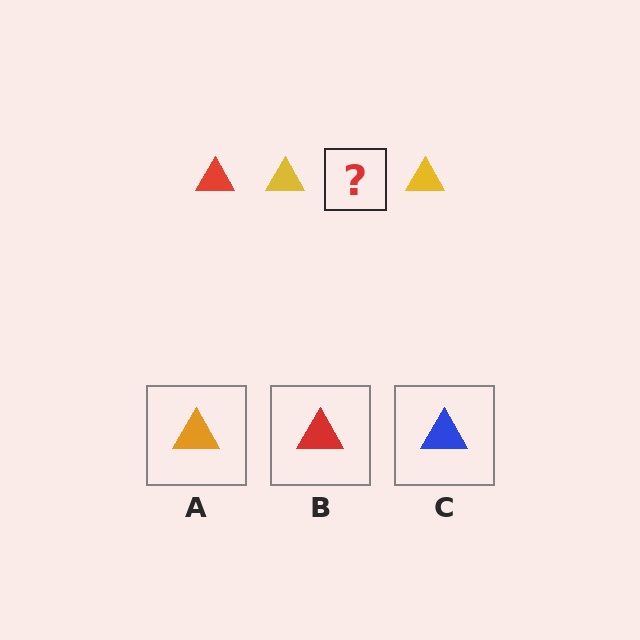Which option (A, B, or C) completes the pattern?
B.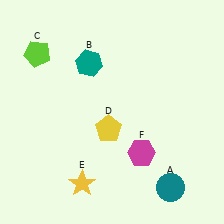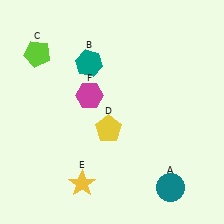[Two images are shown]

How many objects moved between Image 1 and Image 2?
1 object moved between the two images.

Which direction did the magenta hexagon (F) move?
The magenta hexagon (F) moved up.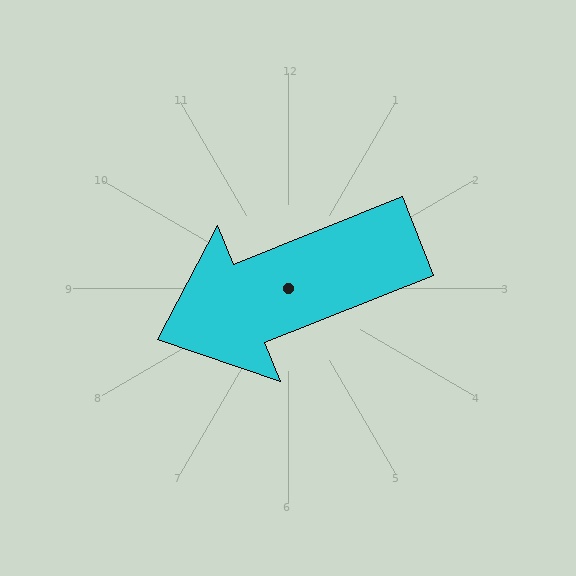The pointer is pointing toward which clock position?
Roughly 8 o'clock.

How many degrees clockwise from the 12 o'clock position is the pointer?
Approximately 248 degrees.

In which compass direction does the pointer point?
West.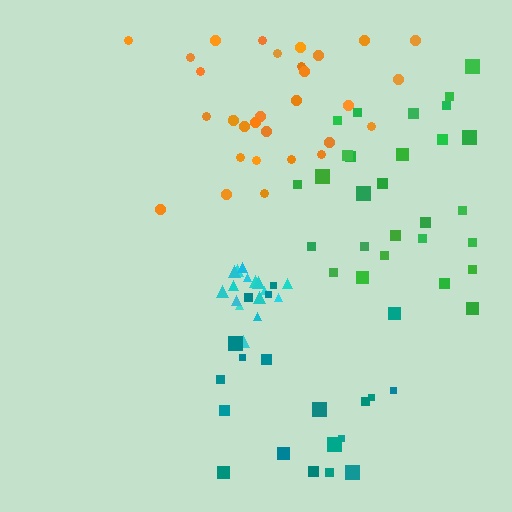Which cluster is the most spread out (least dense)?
Teal.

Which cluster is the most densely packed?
Cyan.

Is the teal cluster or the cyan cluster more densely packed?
Cyan.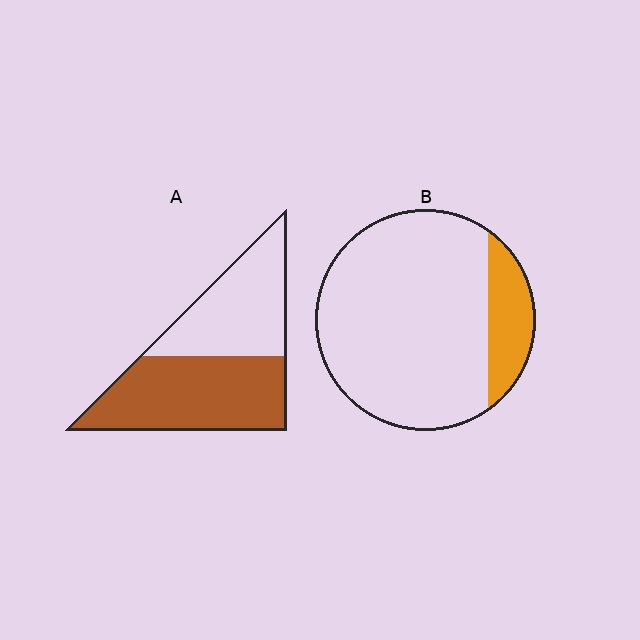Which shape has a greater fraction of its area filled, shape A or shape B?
Shape A.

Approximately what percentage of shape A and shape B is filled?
A is approximately 55% and B is approximately 15%.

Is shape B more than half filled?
No.